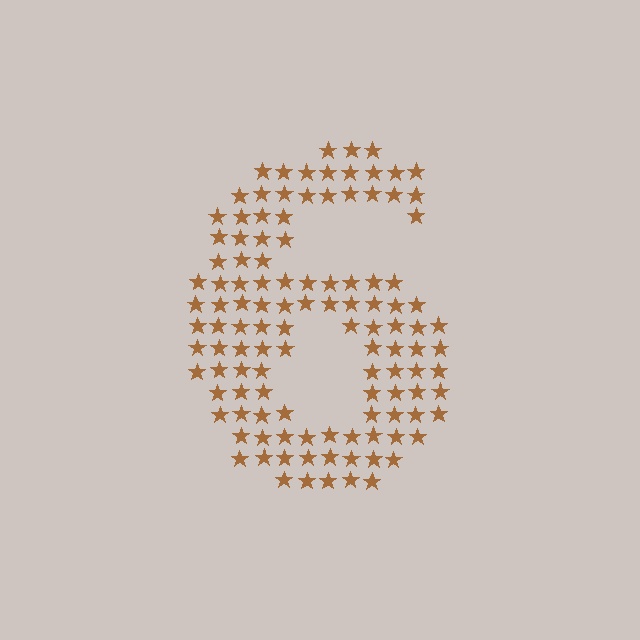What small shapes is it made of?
It is made of small stars.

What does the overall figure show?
The overall figure shows the digit 6.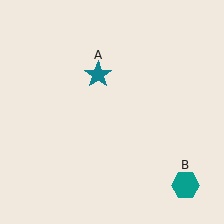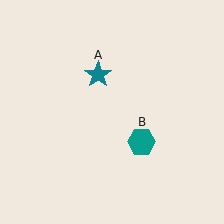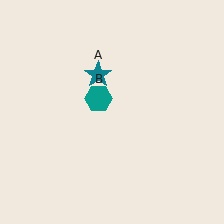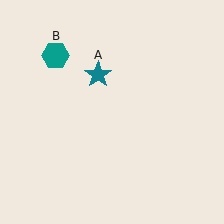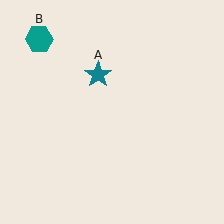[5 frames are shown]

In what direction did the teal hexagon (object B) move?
The teal hexagon (object B) moved up and to the left.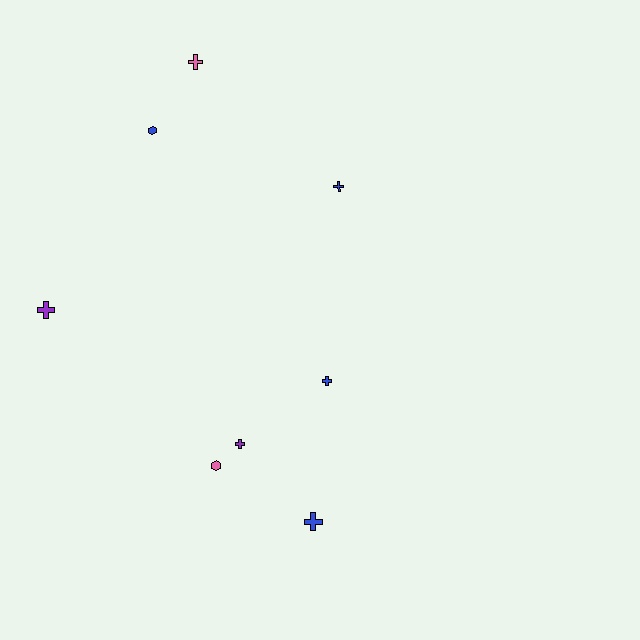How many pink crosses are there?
There is 1 pink cross.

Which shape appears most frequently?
Cross, with 6 objects.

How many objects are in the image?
There are 8 objects.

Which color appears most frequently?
Blue, with 4 objects.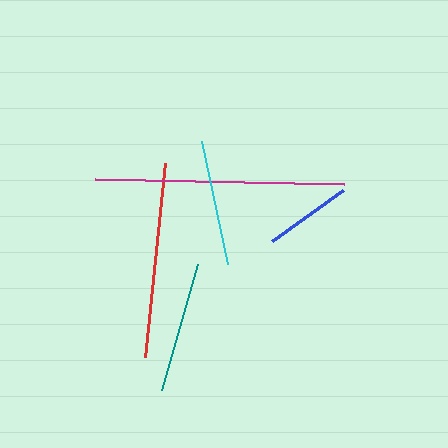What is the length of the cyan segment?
The cyan segment is approximately 125 pixels long.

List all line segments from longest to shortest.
From longest to shortest: magenta, red, teal, cyan, blue.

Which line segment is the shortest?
The blue line is the shortest at approximately 88 pixels.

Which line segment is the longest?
The magenta line is the longest at approximately 249 pixels.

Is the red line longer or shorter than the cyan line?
The red line is longer than the cyan line.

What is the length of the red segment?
The red segment is approximately 194 pixels long.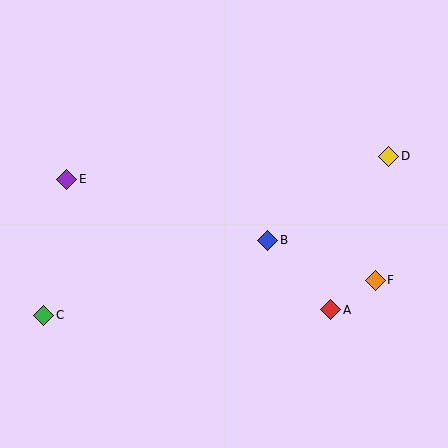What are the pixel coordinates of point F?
Point F is at (375, 280).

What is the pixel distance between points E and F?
The distance between E and F is 325 pixels.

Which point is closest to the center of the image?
Point B at (268, 240) is closest to the center.